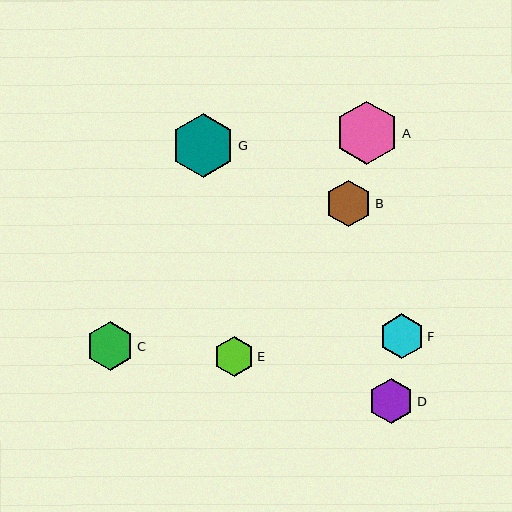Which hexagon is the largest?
Hexagon A is the largest with a size of approximately 64 pixels.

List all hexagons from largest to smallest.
From largest to smallest: A, G, C, B, D, F, E.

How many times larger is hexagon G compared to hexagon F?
Hexagon G is approximately 1.4 times the size of hexagon F.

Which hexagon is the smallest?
Hexagon E is the smallest with a size of approximately 40 pixels.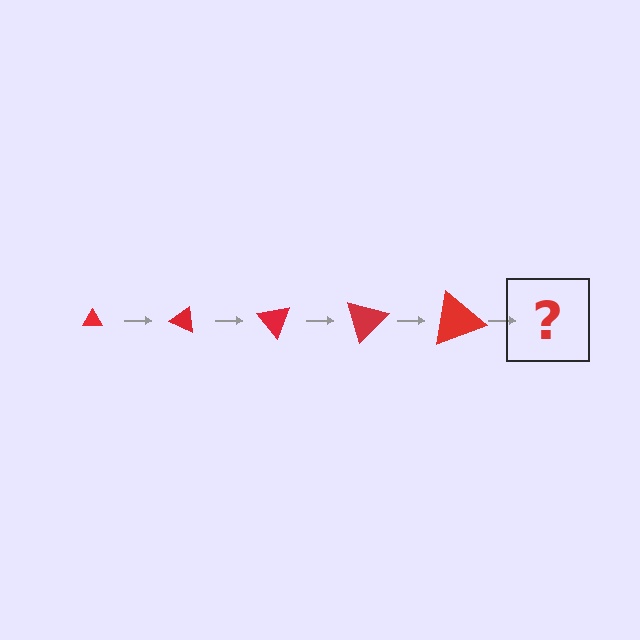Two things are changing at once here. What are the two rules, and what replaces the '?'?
The two rules are that the triangle grows larger each step and it rotates 25 degrees each step. The '?' should be a triangle, larger than the previous one and rotated 125 degrees from the start.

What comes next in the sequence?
The next element should be a triangle, larger than the previous one and rotated 125 degrees from the start.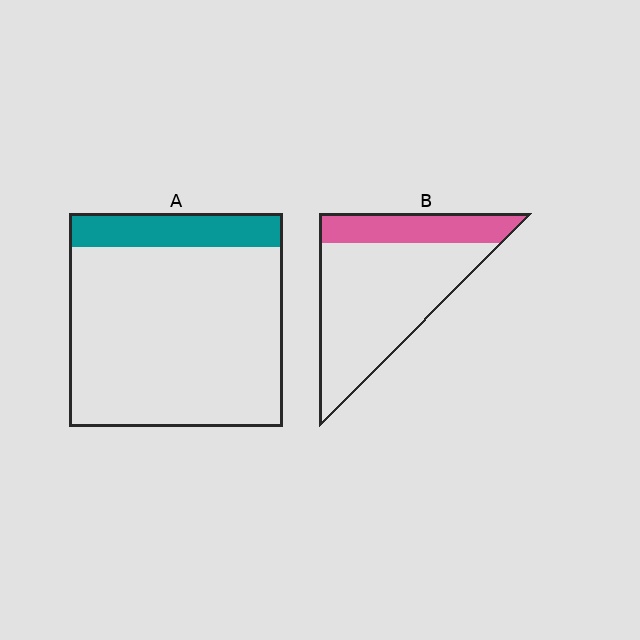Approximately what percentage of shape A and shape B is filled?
A is approximately 15% and B is approximately 25%.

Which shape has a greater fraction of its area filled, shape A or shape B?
Shape B.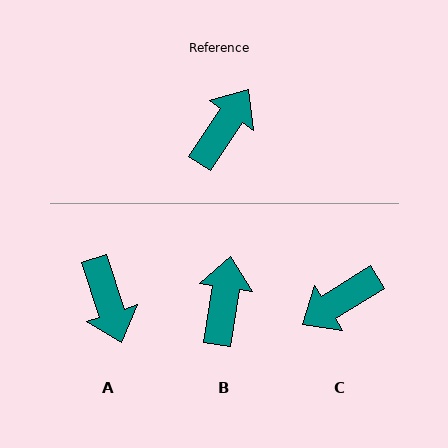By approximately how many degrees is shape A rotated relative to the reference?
Approximately 128 degrees clockwise.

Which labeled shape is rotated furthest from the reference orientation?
C, about 156 degrees away.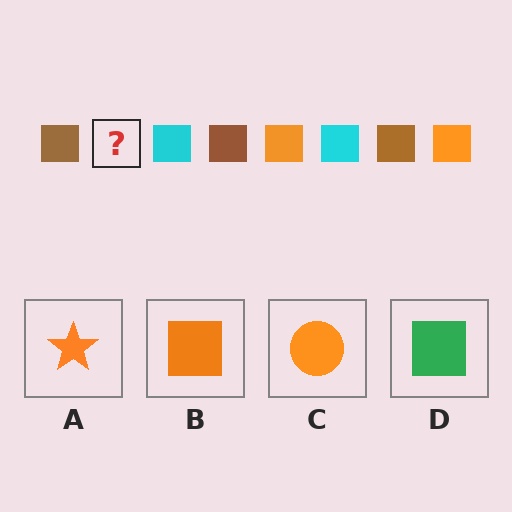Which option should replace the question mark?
Option B.